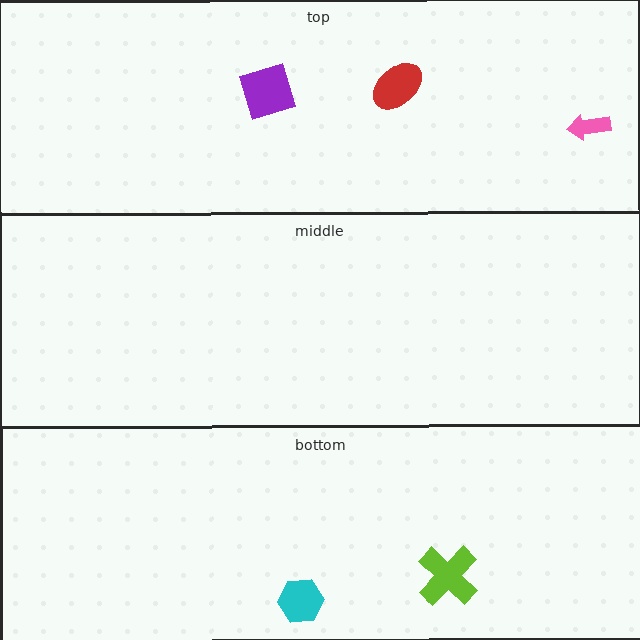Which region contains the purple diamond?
The top region.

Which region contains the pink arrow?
The top region.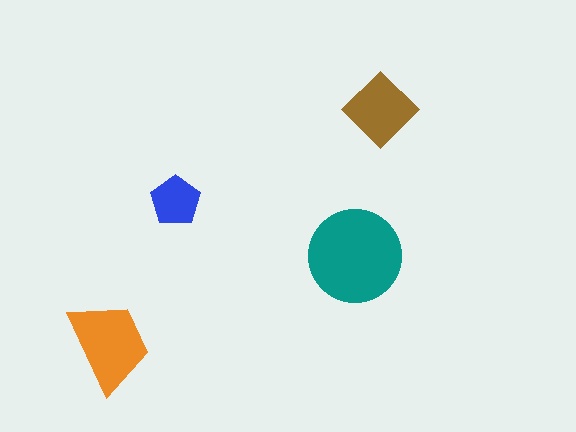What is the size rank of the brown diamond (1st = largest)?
3rd.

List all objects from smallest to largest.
The blue pentagon, the brown diamond, the orange trapezoid, the teal circle.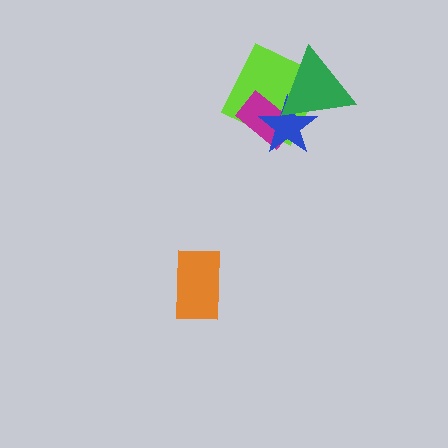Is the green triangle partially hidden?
No, no other shape covers it.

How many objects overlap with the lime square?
3 objects overlap with the lime square.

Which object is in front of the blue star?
The green triangle is in front of the blue star.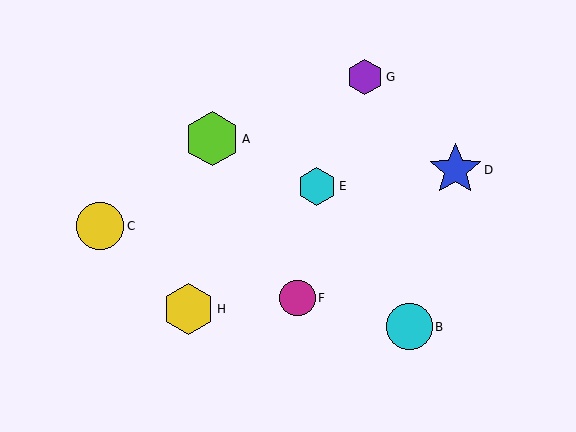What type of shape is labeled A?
Shape A is a lime hexagon.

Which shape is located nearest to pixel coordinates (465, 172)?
The blue star (labeled D) at (455, 170) is nearest to that location.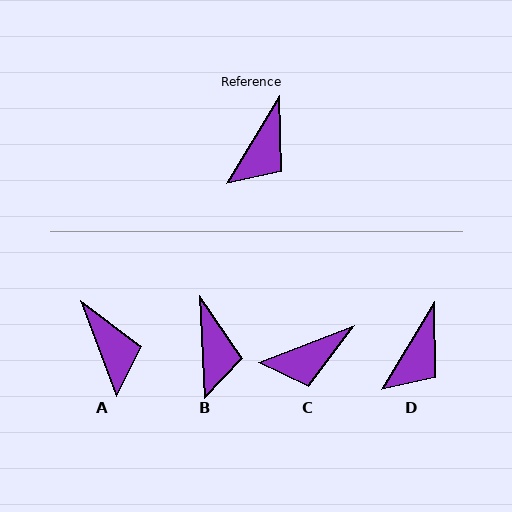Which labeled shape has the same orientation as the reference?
D.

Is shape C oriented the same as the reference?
No, it is off by about 38 degrees.